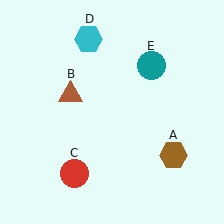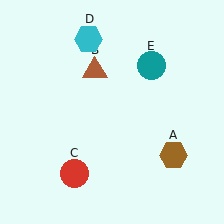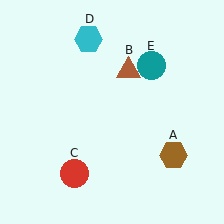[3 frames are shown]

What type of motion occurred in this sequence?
The brown triangle (object B) rotated clockwise around the center of the scene.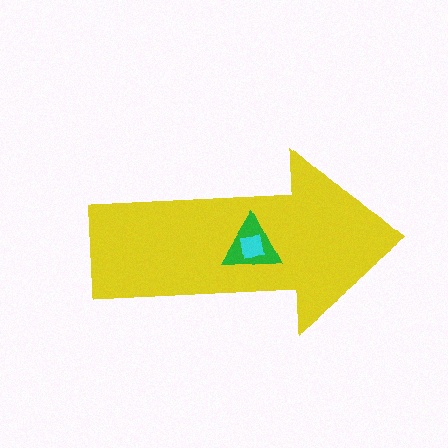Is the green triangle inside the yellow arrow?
Yes.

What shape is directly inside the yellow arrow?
The green triangle.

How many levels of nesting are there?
3.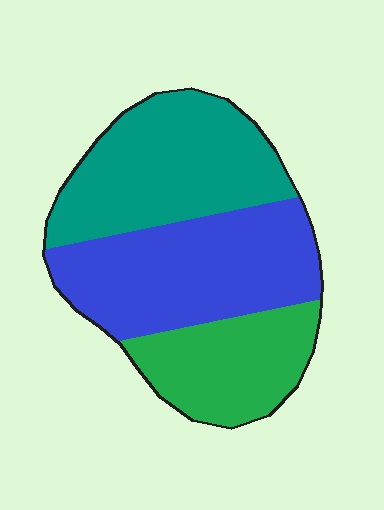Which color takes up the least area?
Green, at roughly 25%.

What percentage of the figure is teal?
Teal takes up about three eighths (3/8) of the figure.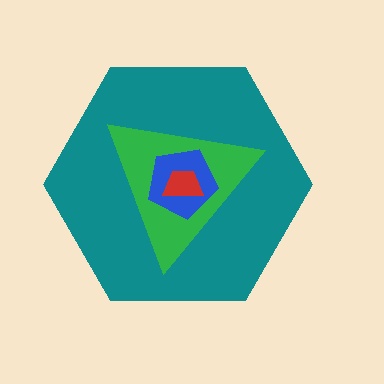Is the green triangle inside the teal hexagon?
Yes.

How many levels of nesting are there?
4.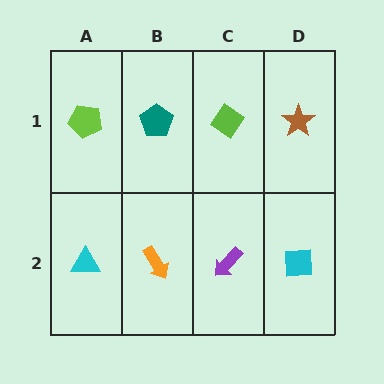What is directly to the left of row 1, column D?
A lime diamond.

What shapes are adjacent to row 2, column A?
A lime pentagon (row 1, column A), an orange arrow (row 2, column B).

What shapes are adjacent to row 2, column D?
A brown star (row 1, column D), a purple arrow (row 2, column C).